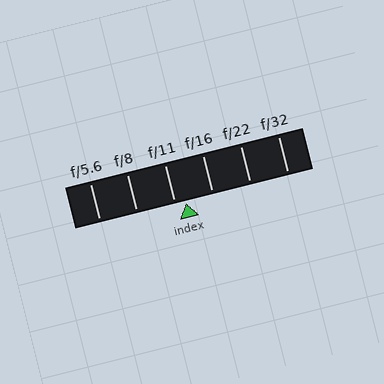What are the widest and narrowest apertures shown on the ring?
The widest aperture shown is f/5.6 and the narrowest is f/32.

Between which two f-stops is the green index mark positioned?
The index mark is between f/11 and f/16.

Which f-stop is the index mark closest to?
The index mark is closest to f/11.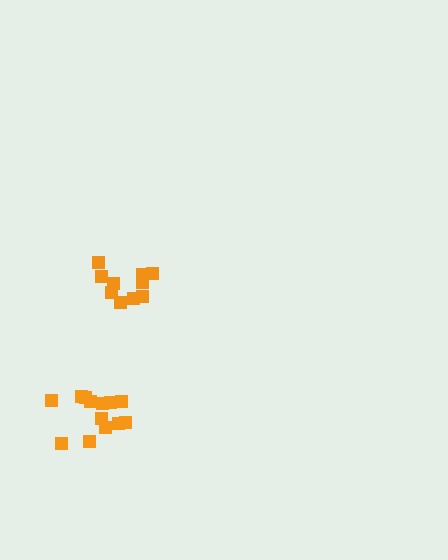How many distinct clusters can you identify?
There are 2 distinct clusters.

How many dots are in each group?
Group 1: 13 dots, Group 2: 10 dots (23 total).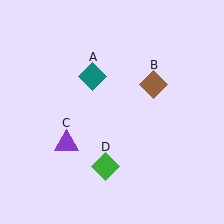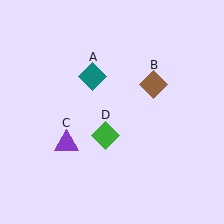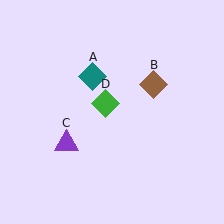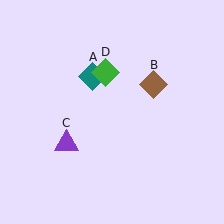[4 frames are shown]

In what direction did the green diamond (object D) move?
The green diamond (object D) moved up.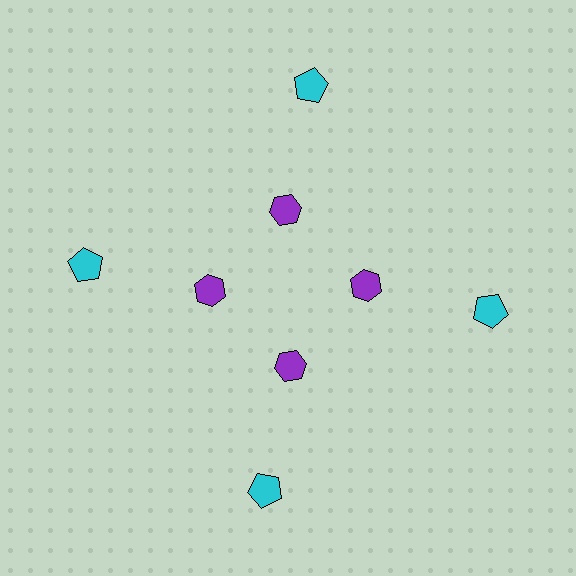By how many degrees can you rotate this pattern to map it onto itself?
The pattern maps onto itself every 90 degrees of rotation.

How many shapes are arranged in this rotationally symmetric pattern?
There are 8 shapes, arranged in 4 groups of 2.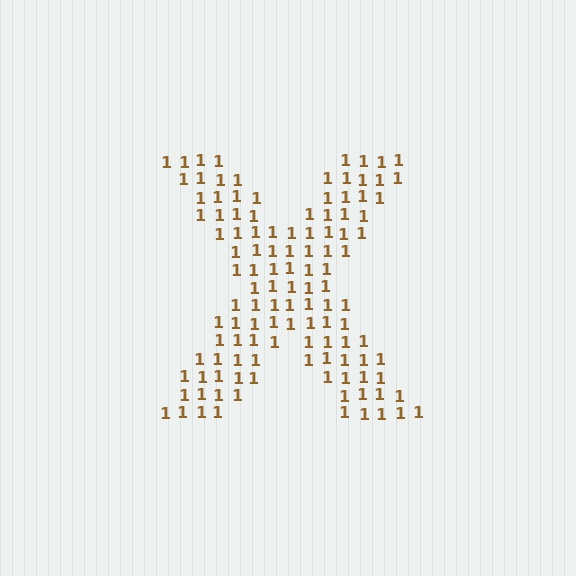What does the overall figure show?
The overall figure shows the letter X.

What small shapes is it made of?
It is made of small digit 1's.